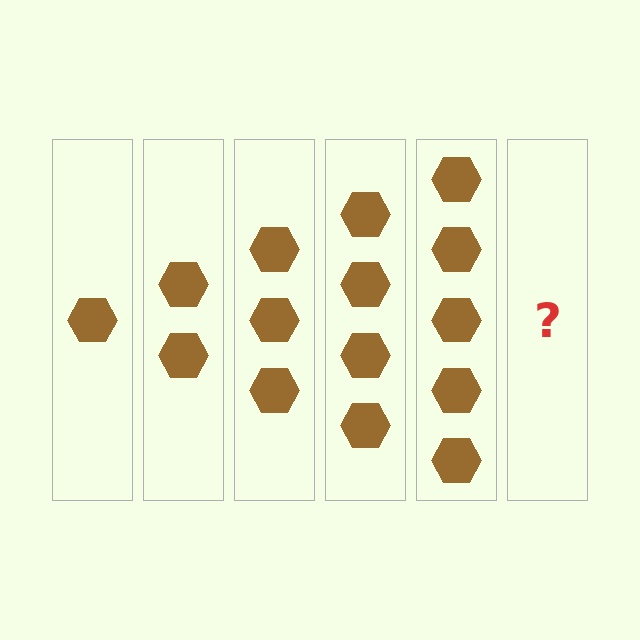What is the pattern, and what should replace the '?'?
The pattern is that each step adds one more hexagon. The '?' should be 6 hexagons.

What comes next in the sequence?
The next element should be 6 hexagons.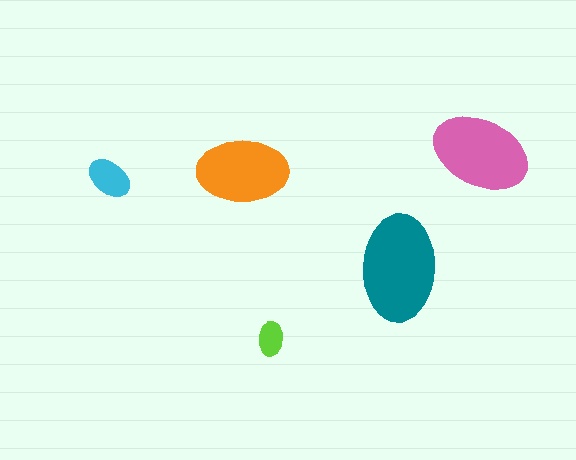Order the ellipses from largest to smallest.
the teal one, the pink one, the orange one, the cyan one, the lime one.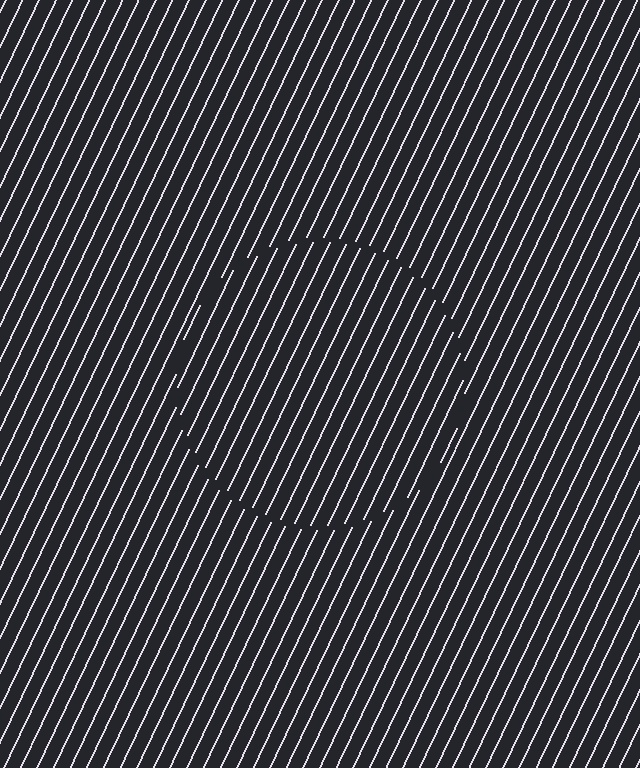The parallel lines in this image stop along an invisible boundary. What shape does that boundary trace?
An illusory circle. The interior of the shape contains the same grating, shifted by half a period — the contour is defined by the phase discontinuity where line-ends from the inner and outer gratings abut.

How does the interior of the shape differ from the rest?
The interior of the shape contains the same grating, shifted by half a period — the contour is defined by the phase discontinuity where line-ends from the inner and outer gratings abut.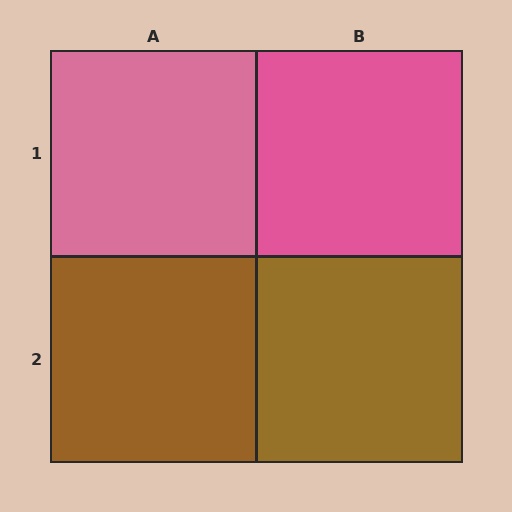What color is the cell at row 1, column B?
Pink.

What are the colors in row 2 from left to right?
Brown, brown.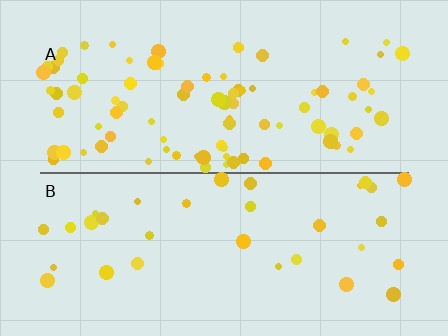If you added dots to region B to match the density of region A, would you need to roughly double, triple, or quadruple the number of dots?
Approximately triple.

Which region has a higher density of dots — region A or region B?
A (the top).